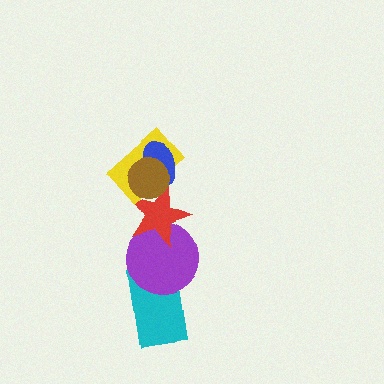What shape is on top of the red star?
The yellow rectangle is on top of the red star.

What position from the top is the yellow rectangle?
The yellow rectangle is 3rd from the top.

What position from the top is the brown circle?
The brown circle is 1st from the top.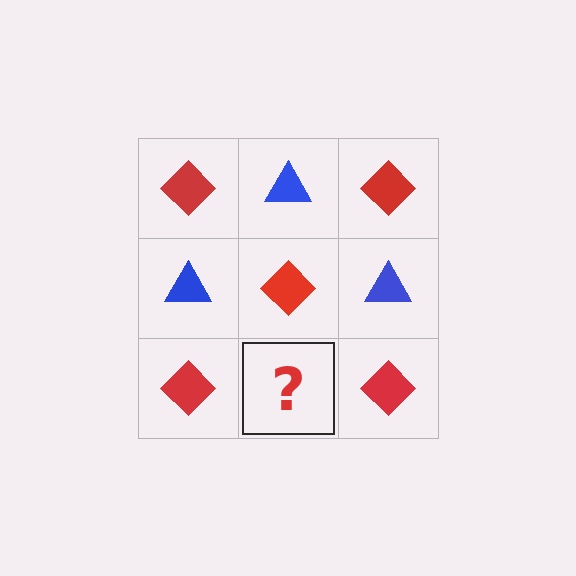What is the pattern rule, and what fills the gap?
The rule is that it alternates red diamond and blue triangle in a checkerboard pattern. The gap should be filled with a blue triangle.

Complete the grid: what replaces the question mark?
The question mark should be replaced with a blue triangle.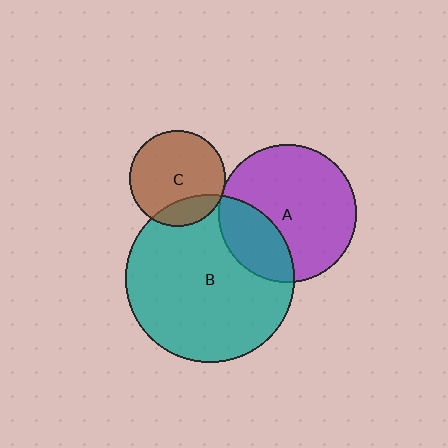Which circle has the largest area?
Circle B (teal).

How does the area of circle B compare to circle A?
Approximately 1.5 times.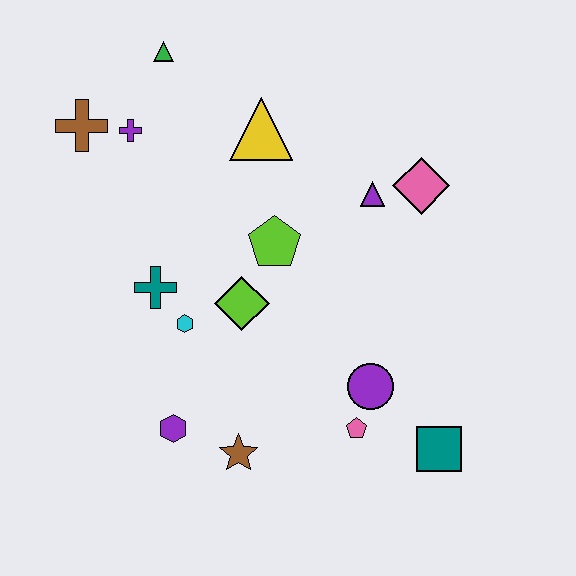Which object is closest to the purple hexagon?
The brown star is closest to the purple hexagon.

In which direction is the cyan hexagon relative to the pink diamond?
The cyan hexagon is to the left of the pink diamond.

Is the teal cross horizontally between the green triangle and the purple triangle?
No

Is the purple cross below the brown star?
No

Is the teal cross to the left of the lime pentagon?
Yes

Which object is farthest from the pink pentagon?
The green triangle is farthest from the pink pentagon.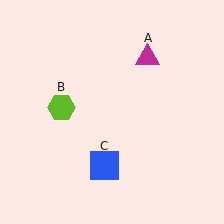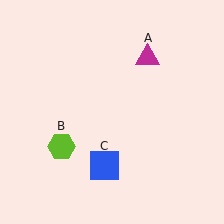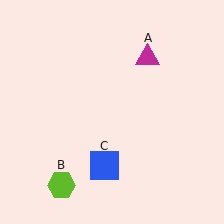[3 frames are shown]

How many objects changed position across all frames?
1 object changed position: lime hexagon (object B).